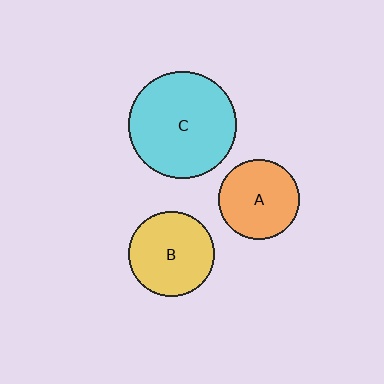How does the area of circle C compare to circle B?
Approximately 1.6 times.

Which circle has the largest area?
Circle C (cyan).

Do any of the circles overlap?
No, none of the circles overlap.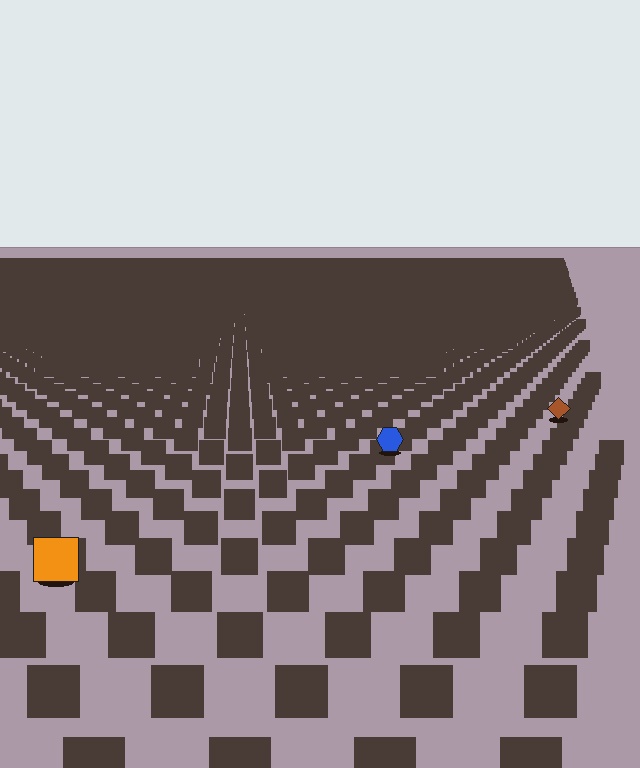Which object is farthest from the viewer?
The brown diamond is farthest from the viewer. It appears smaller and the ground texture around it is denser.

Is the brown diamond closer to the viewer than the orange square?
No. The orange square is closer — you can tell from the texture gradient: the ground texture is coarser near it.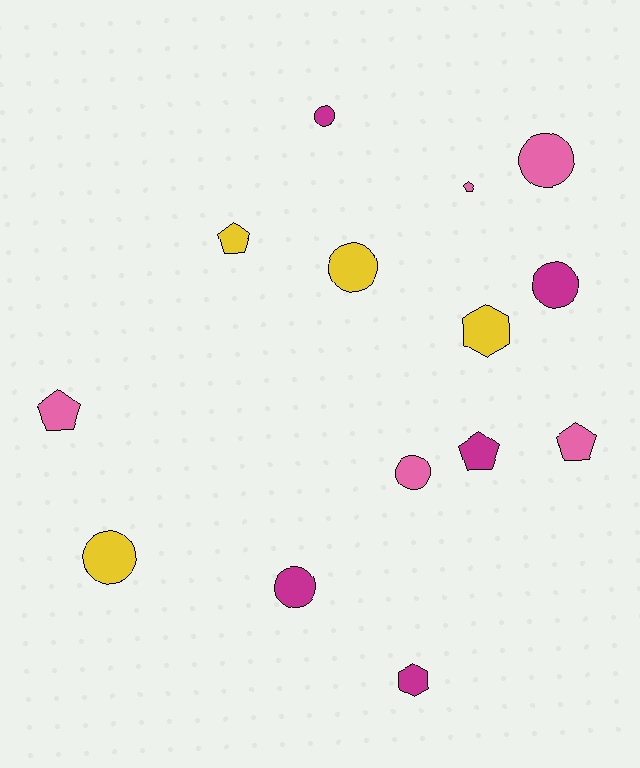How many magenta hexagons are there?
There is 1 magenta hexagon.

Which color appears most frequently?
Magenta, with 5 objects.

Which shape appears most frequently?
Circle, with 7 objects.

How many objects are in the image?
There are 14 objects.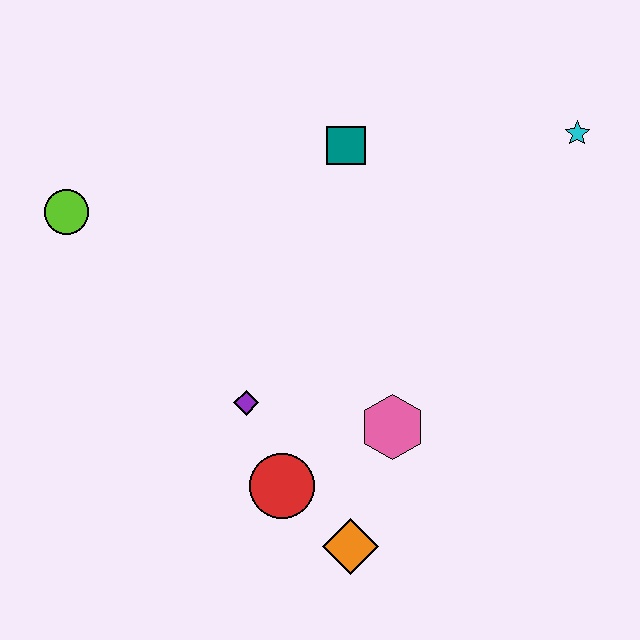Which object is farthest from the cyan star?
The lime circle is farthest from the cyan star.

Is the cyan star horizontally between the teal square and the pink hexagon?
No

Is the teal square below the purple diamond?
No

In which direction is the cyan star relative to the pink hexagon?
The cyan star is above the pink hexagon.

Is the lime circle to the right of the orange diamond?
No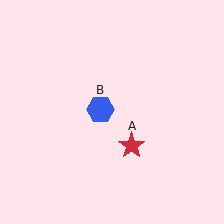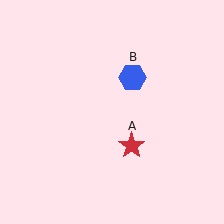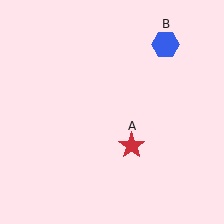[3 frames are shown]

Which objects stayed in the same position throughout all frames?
Red star (object A) remained stationary.